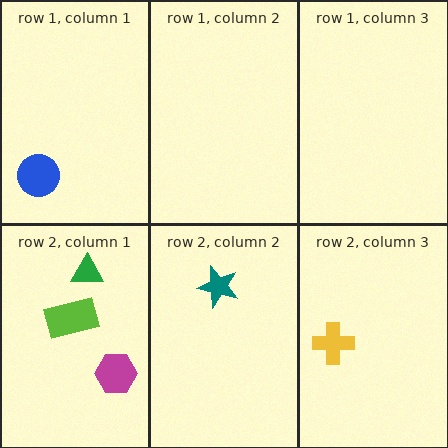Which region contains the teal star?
The row 2, column 2 region.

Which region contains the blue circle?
The row 1, column 1 region.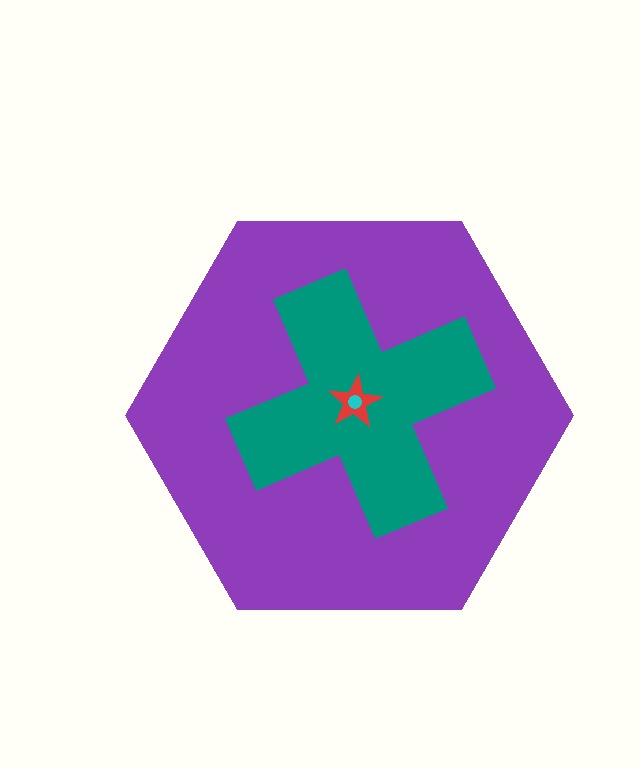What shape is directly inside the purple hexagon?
The teal cross.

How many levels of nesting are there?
4.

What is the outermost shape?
The purple hexagon.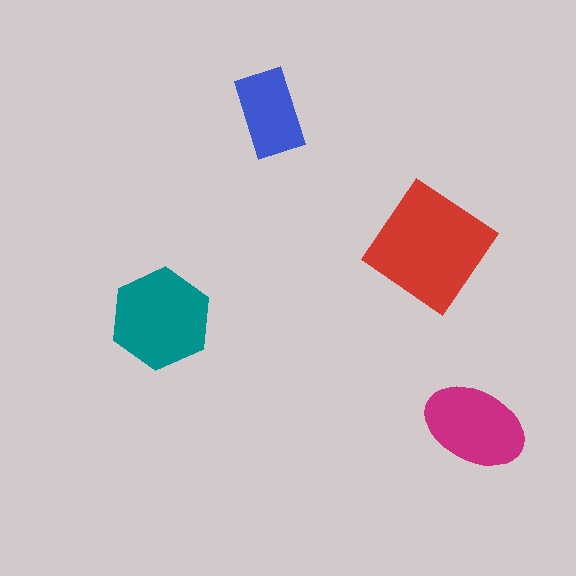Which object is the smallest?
The blue rectangle.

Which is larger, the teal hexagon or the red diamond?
The red diamond.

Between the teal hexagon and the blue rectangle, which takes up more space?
The teal hexagon.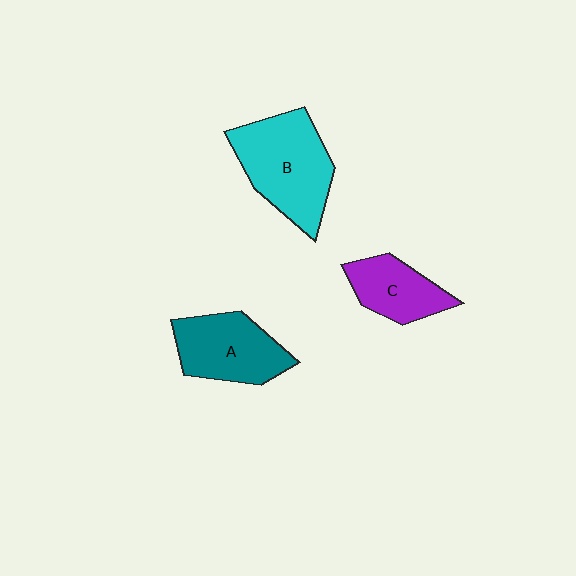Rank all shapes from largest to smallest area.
From largest to smallest: B (cyan), A (teal), C (purple).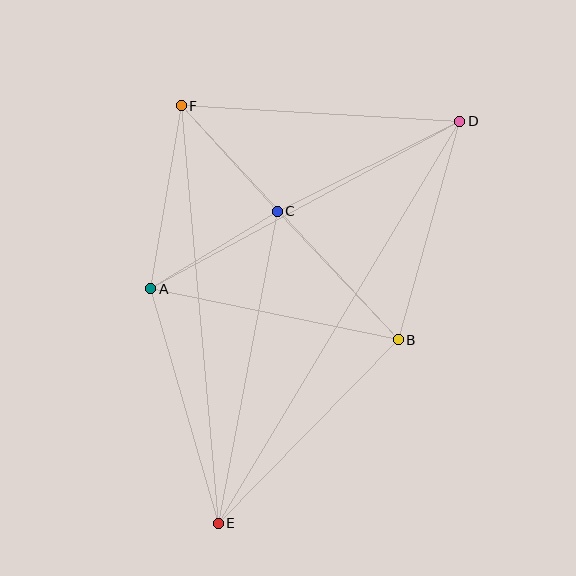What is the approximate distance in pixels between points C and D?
The distance between C and D is approximately 203 pixels.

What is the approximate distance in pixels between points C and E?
The distance between C and E is approximately 318 pixels.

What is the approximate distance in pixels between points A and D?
The distance between A and D is approximately 351 pixels.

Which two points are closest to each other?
Points C and F are closest to each other.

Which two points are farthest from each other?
Points D and E are farthest from each other.